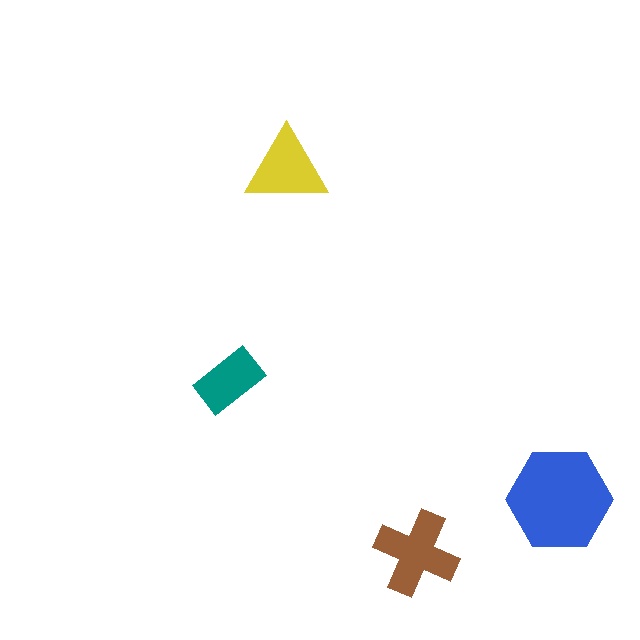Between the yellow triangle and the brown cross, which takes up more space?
The brown cross.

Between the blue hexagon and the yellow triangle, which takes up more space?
The blue hexagon.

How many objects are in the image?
There are 4 objects in the image.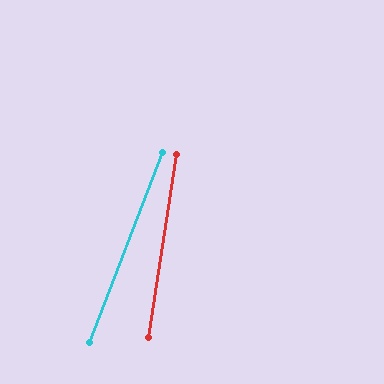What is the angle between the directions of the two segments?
Approximately 13 degrees.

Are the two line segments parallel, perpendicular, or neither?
Neither parallel nor perpendicular — they differ by about 13°.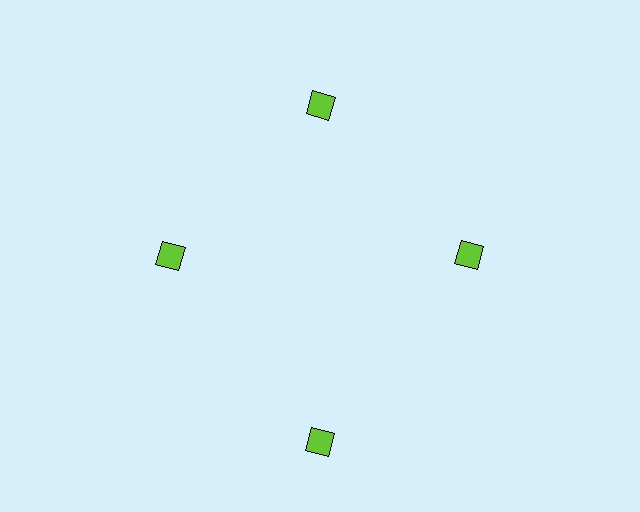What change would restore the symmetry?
The symmetry would be restored by moving it inward, back onto the ring so that all 4 squares sit at equal angles and equal distance from the center.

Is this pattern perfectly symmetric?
No. The 4 lime squares are arranged in a ring, but one element near the 6 o'clock position is pushed outward from the center, breaking the 4-fold rotational symmetry.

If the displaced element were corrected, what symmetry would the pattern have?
It would have 4-fold rotational symmetry — the pattern would map onto itself every 90 degrees.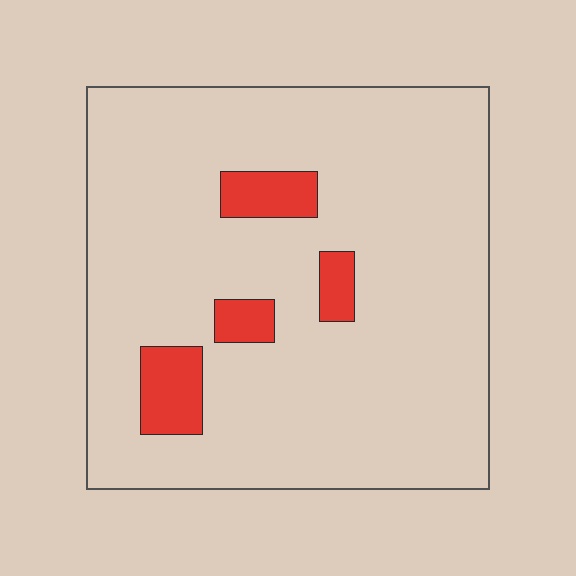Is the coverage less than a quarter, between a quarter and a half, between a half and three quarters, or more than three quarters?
Less than a quarter.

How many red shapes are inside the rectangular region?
4.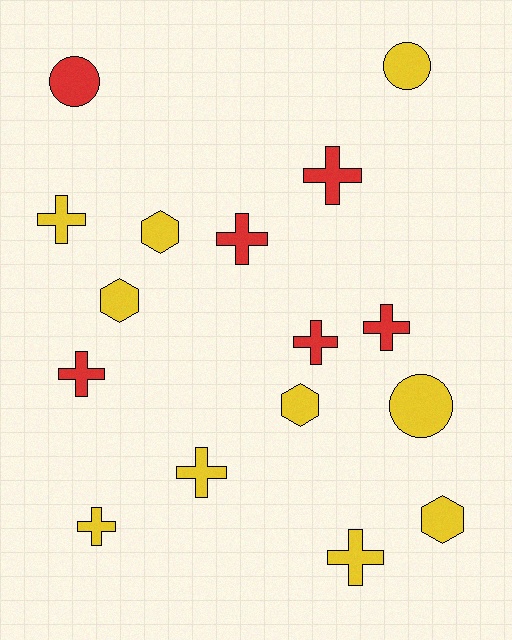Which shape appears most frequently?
Cross, with 9 objects.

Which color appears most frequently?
Yellow, with 10 objects.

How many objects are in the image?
There are 16 objects.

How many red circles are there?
There is 1 red circle.